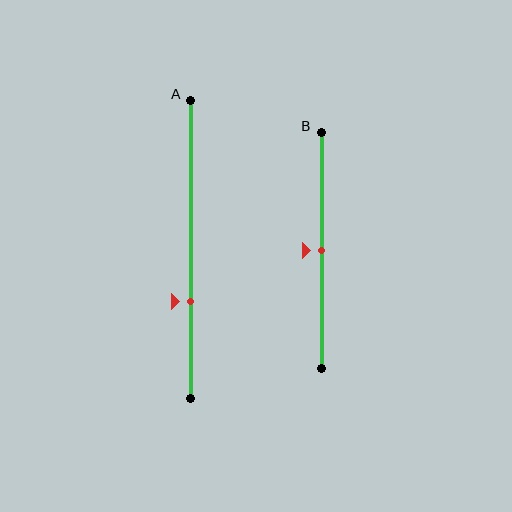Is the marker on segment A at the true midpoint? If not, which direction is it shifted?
No, the marker on segment A is shifted downward by about 17% of the segment length.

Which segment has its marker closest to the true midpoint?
Segment B has its marker closest to the true midpoint.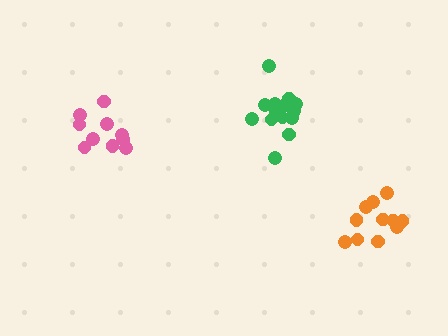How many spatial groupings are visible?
There are 3 spatial groupings.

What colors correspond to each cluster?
The clusters are colored: pink, orange, green.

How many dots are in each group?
Group 1: 10 dots, Group 2: 11 dots, Group 3: 14 dots (35 total).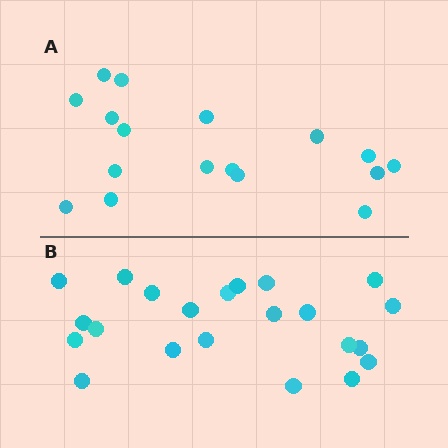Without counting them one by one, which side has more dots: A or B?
Region B (the bottom region) has more dots.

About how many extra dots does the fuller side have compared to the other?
Region B has about 5 more dots than region A.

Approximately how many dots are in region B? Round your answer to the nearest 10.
About 20 dots. (The exact count is 22, which rounds to 20.)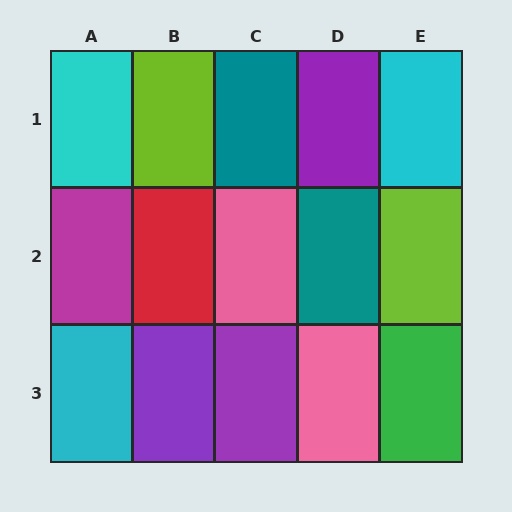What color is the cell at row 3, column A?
Cyan.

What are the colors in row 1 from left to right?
Cyan, lime, teal, purple, cyan.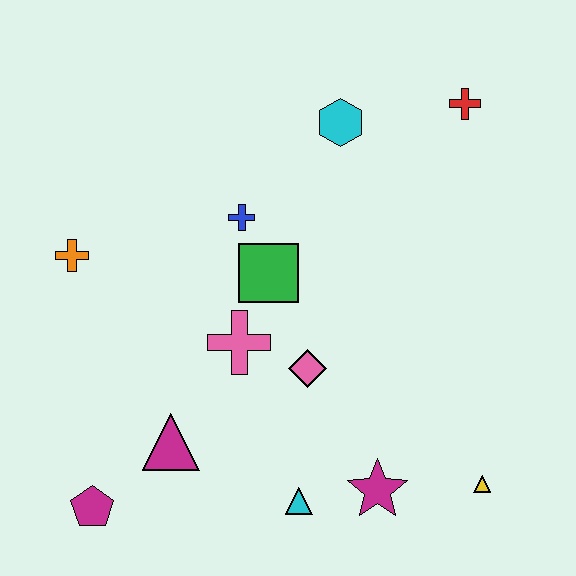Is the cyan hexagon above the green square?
Yes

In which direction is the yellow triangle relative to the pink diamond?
The yellow triangle is to the right of the pink diamond.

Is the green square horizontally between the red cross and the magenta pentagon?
Yes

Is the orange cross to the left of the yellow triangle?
Yes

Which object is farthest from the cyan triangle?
The red cross is farthest from the cyan triangle.